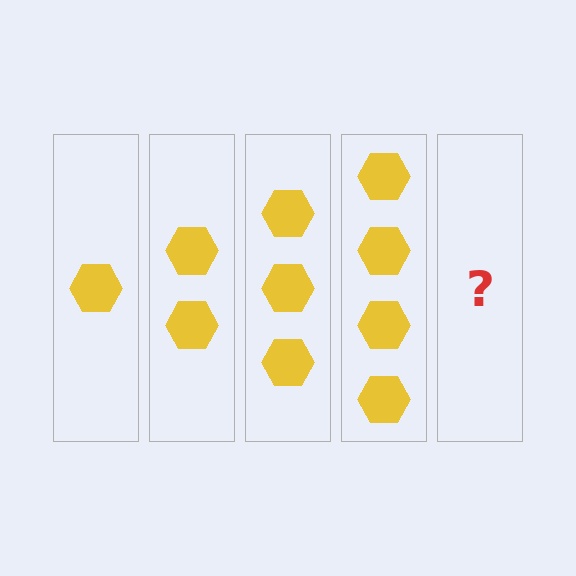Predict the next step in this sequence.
The next step is 5 hexagons.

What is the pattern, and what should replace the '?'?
The pattern is that each step adds one more hexagon. The '?' should be 5 hexagons.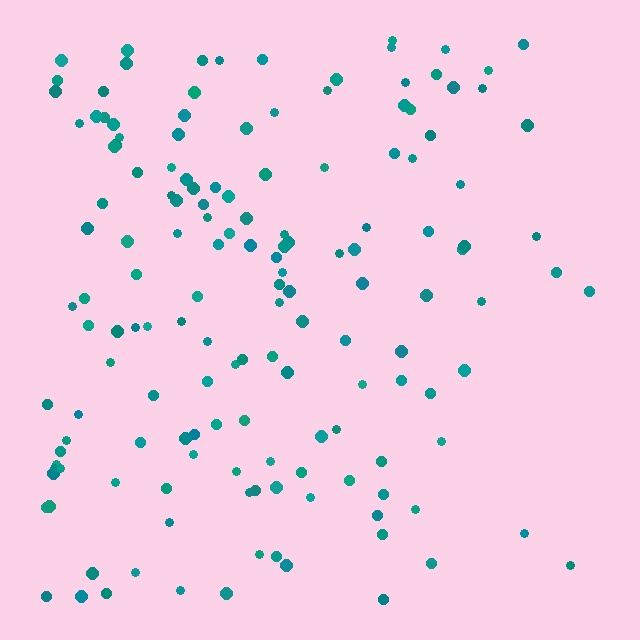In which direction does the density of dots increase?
From right to left, with the left side densest.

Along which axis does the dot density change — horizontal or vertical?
Horizontal.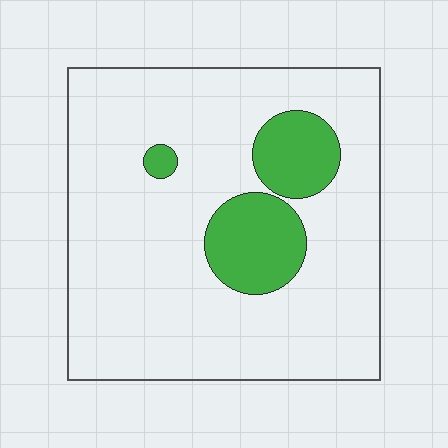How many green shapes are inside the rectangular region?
3.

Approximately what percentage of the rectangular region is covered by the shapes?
Approximately 15%.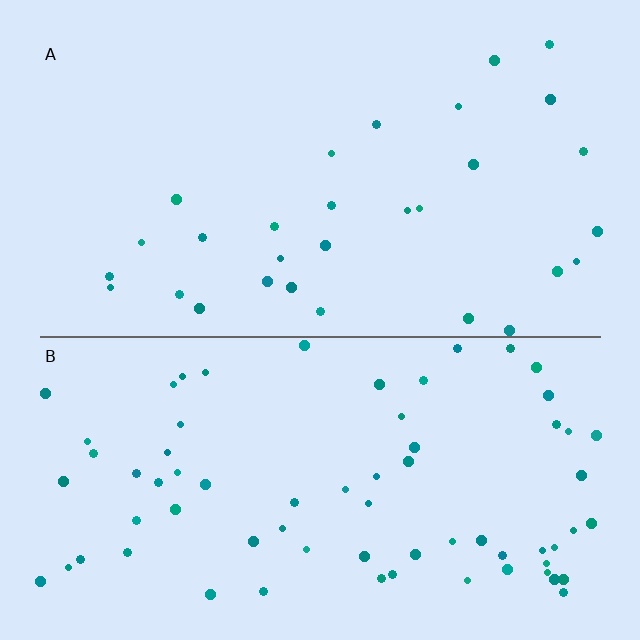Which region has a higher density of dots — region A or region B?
B (the bottom).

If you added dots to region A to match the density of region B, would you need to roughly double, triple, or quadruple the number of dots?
Approximately double.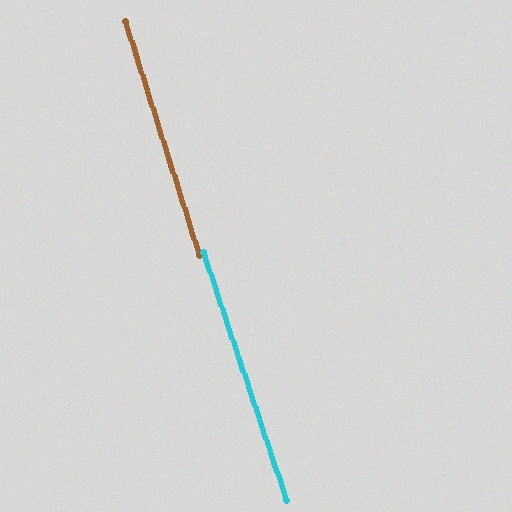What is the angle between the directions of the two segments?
Approximately 1 degree.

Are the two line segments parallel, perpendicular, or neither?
Parallel — their directions differ by only 0.8°.